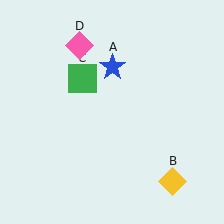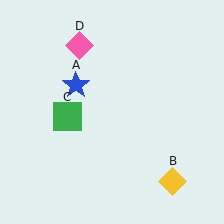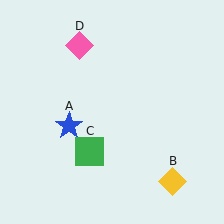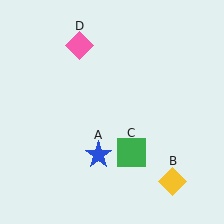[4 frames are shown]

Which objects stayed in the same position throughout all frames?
Yellow diamond (object B) and pink diamond (object D) remained stationary.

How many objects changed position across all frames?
2 objects changed position: blue star (object A), green square (object C).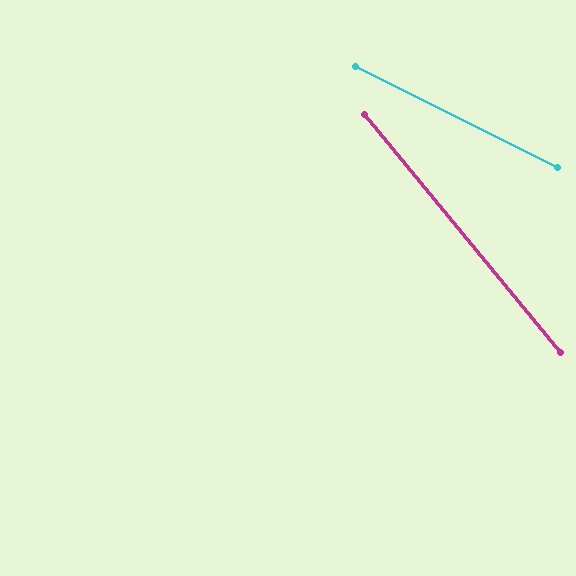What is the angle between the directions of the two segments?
Approximately 24 degrees.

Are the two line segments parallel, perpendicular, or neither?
Neither parallel nor perpendicular — they differ by about 24°.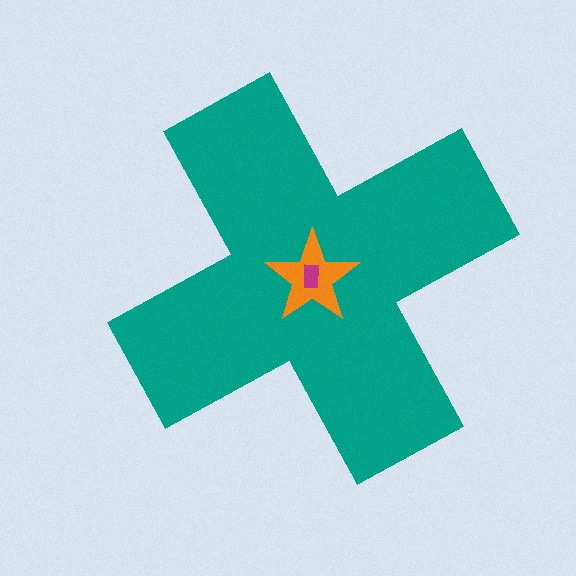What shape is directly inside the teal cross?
The orange star.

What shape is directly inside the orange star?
The magenta rectangle.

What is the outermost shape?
The teal cross.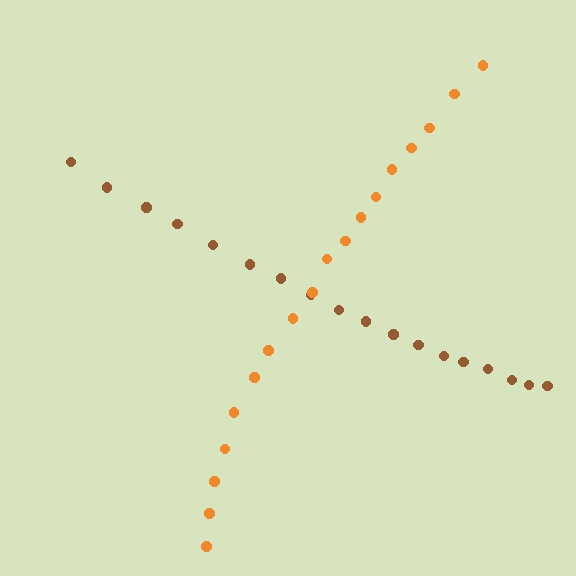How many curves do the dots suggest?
There are 2 distinct paths.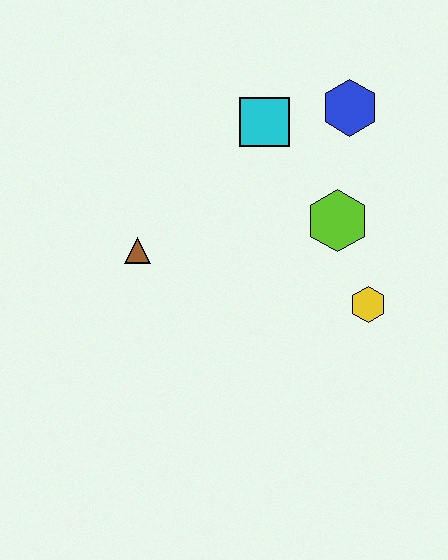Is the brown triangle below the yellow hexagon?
No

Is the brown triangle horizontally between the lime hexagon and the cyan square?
No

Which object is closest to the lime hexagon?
The yellow hexagon is closest to the lime hexagon.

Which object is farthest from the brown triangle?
The blue hexagon is farthest from the brown triangle.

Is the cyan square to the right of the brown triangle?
Yes